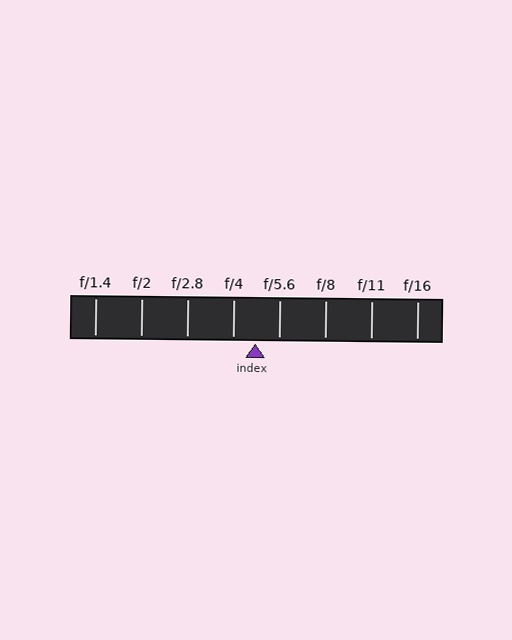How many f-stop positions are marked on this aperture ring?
There are 8 f-stop positions marked.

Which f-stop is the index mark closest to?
The index mark is closest to f/4.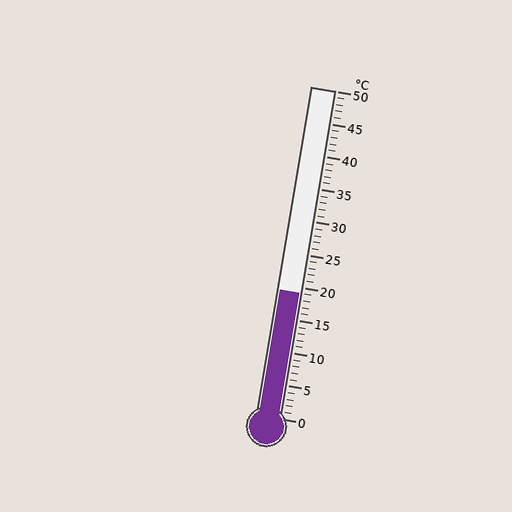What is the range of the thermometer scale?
The thermometer scale ranges from 0°C to 50°C.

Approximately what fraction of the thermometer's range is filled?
The thermometer is filled to approximately 40% of its range.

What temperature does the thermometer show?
The thermometer shows approximately 19°C.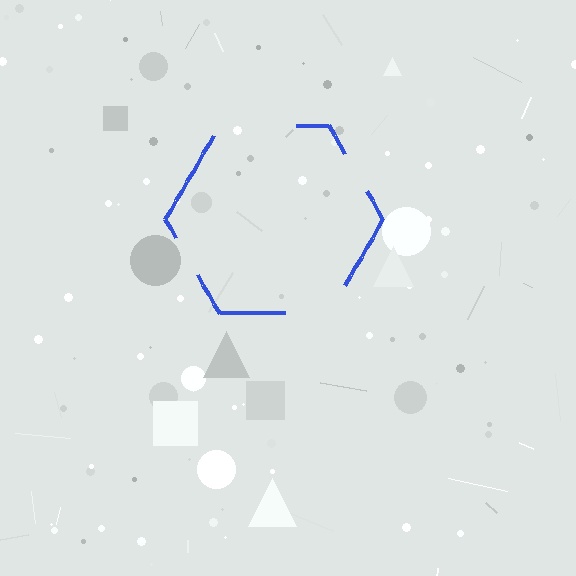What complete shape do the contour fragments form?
The contour fragments form a hexagon.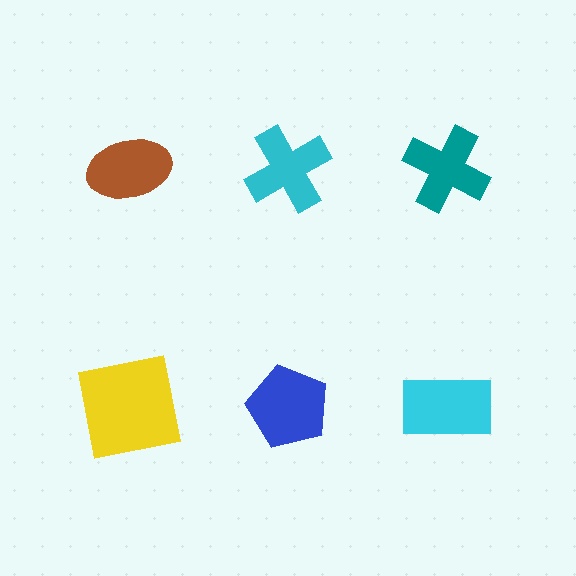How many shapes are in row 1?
3 shapes.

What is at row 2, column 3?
A cyan rectangle.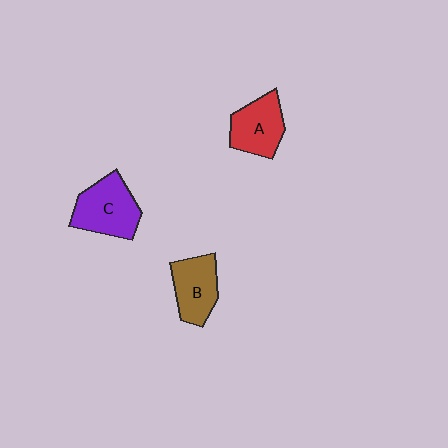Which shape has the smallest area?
Shape B (brown).